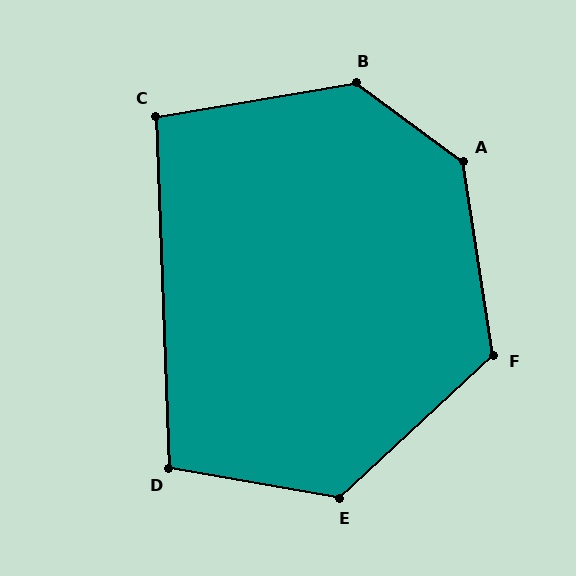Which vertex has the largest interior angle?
A, at approximately 135 degrees.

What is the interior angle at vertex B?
Approximately 134 degrees (obtuse).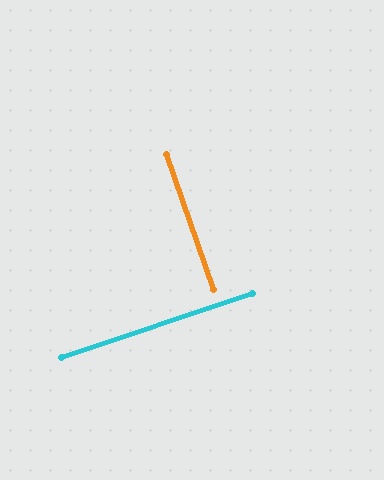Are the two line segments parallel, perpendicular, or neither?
Perpendicular — they meet at approximately 89°.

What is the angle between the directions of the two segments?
Approximately 89 degrees.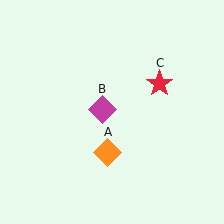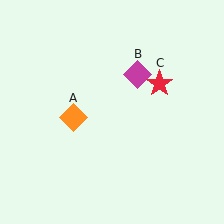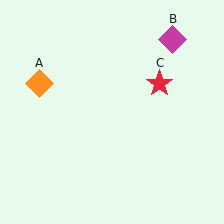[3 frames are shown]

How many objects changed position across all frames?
2 objects changed position: orange diamond (object A), magenta diamond (object B).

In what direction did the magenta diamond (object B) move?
The magenta diamond (object B) moved up and to the right.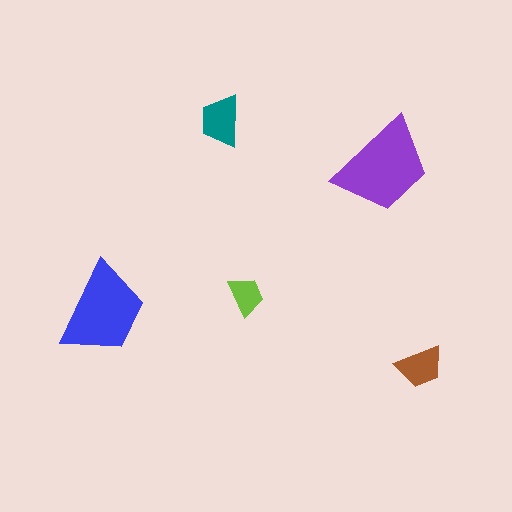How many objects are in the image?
There are 5 objects in the image.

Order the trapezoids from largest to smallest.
the purple one, the blue one, the teal one, the brown one, the lime one.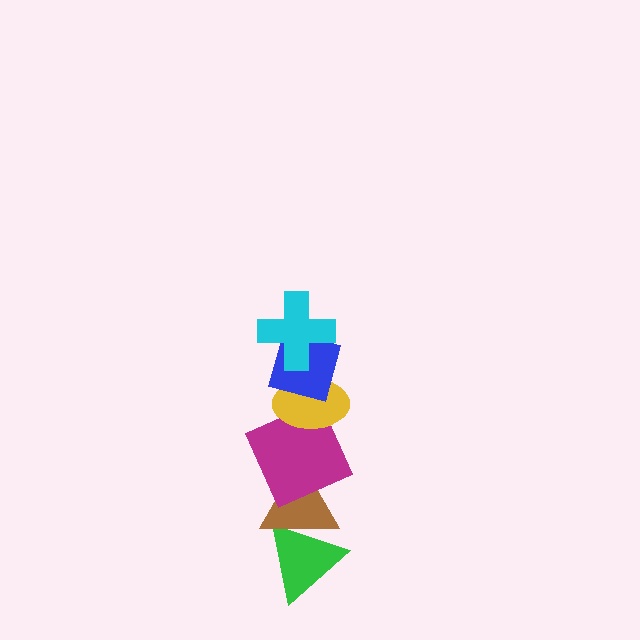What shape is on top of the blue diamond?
The cyan cross is on top of the blue diamond.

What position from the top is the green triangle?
The green triangle is 6th from the top.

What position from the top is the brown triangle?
The brown triangle is 5th from the top.